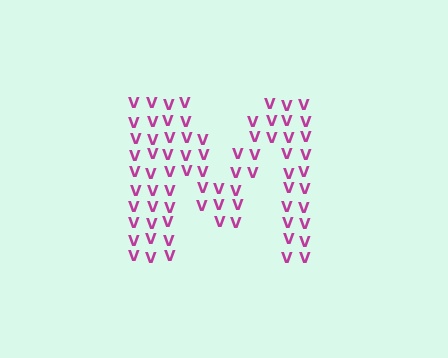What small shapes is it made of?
It is made of small letter V's.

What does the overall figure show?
The overall figure shows the letter M.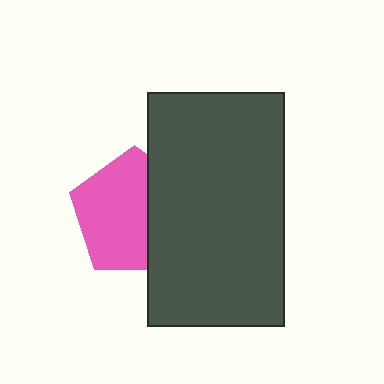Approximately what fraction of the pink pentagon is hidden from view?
Roughly 36% of the pink pentagon is hidden behind the dark gray rectangle.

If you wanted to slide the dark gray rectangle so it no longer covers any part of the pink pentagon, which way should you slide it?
Slide it right — that is the most direct way to separate the two shapes.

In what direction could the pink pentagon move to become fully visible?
The pink pentagon could move left. That would shift it out from behind the dark gray rectangle entirely.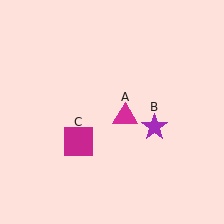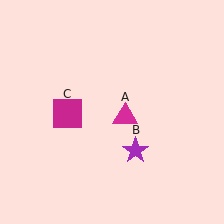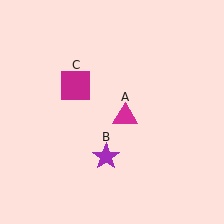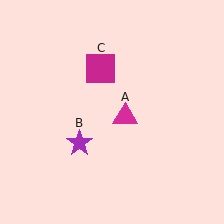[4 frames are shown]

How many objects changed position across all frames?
2 objects changed position: purple star (object B), magenta square (object C).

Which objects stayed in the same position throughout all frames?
Magenta triangle (object A) remained stationary.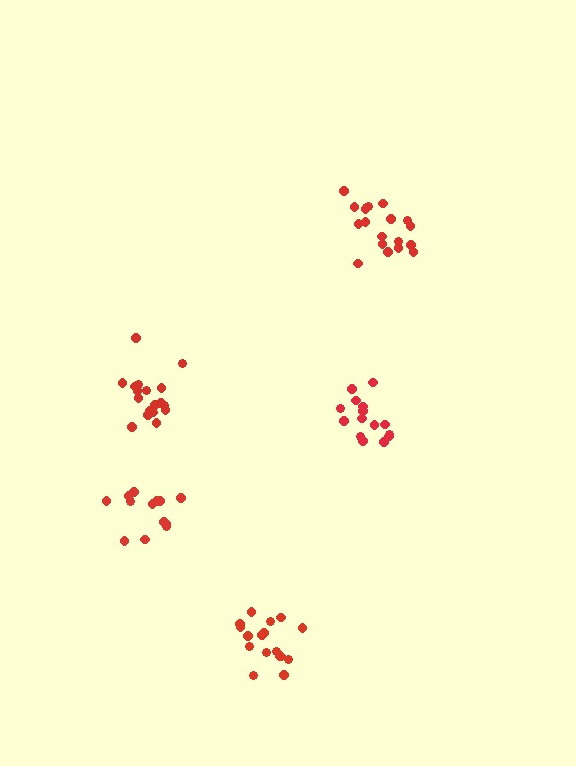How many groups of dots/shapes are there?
There are 5 groups.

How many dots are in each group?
Group 1: 18 dots, Group 2: 17 dots, Group 3: 19 dots, Group 4: 13 dots, Group 5: 15 dots (82 total).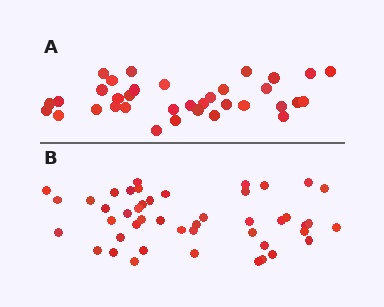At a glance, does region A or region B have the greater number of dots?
Region B (the bottom region) has more dots.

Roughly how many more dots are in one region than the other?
Region B has roughly 12 or so more dots than region A.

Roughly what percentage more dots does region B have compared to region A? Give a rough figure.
About 30% more.